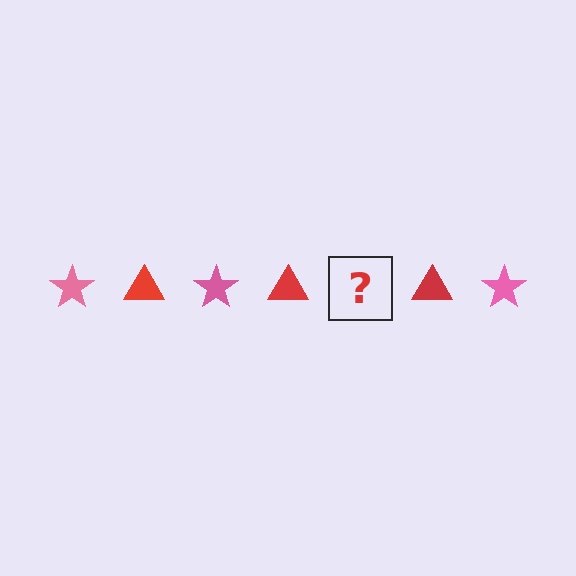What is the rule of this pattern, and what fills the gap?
The rule is that the pattern alternates between pink star and red triangle. The gap should be filled with a pink star.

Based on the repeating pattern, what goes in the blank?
The blank should be a pink star.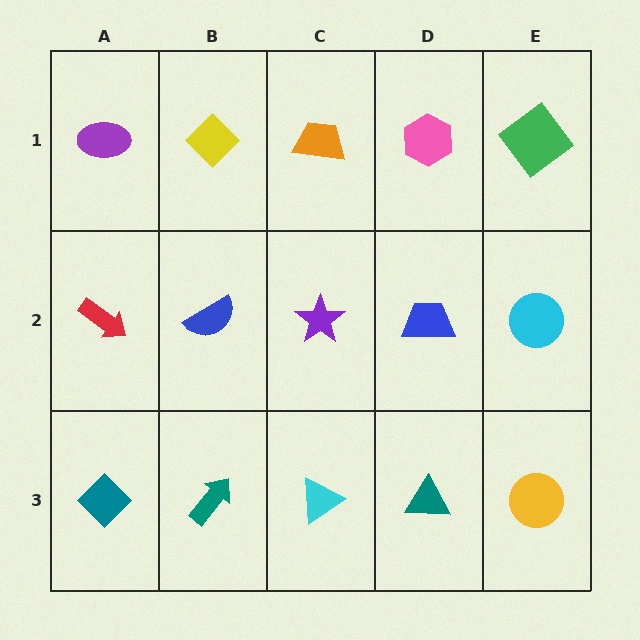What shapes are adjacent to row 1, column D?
A blue trapezoid (row 2, column D), an orange trapezoid (row 1, column C), a green diamond (row 1, column E).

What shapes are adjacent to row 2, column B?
A yellow diamond (row 1, column B), a teal arrow (row 3, column B), a red arrow (row 2, column A), a purple star (row 2, column C).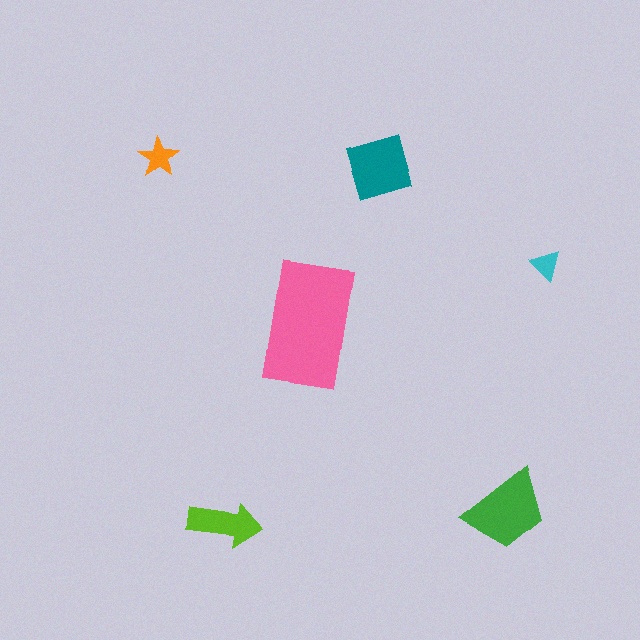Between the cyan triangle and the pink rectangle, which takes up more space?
The pink rectangle.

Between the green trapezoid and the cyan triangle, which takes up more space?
The green trapezoid.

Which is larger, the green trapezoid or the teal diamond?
The green trapezoid.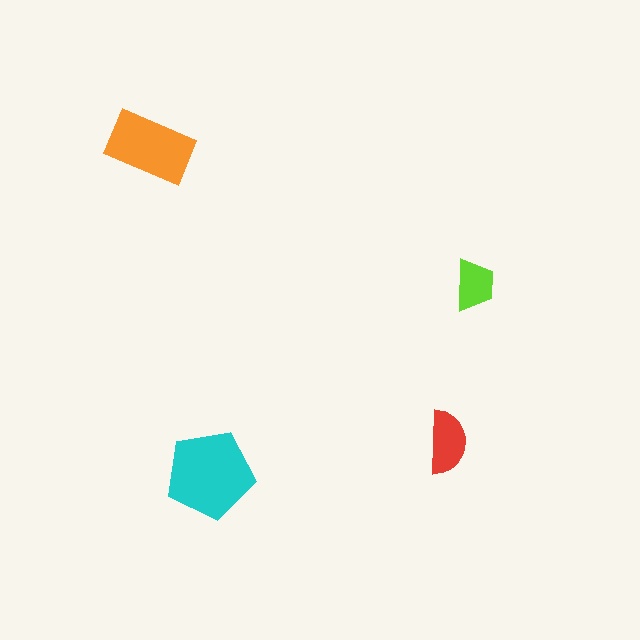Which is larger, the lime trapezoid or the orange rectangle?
The orange rectangle.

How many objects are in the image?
There are 4 objects in the image.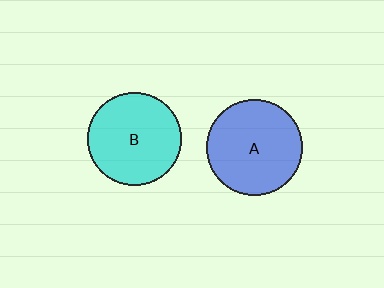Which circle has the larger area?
Circle A (blue).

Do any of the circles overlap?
No, none of the circles overlap.